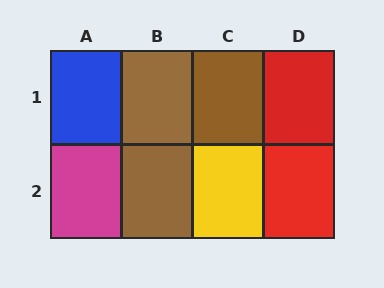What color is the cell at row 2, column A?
Magenta.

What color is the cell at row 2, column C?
Yellow.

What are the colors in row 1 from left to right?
Blue, brown, brown, red.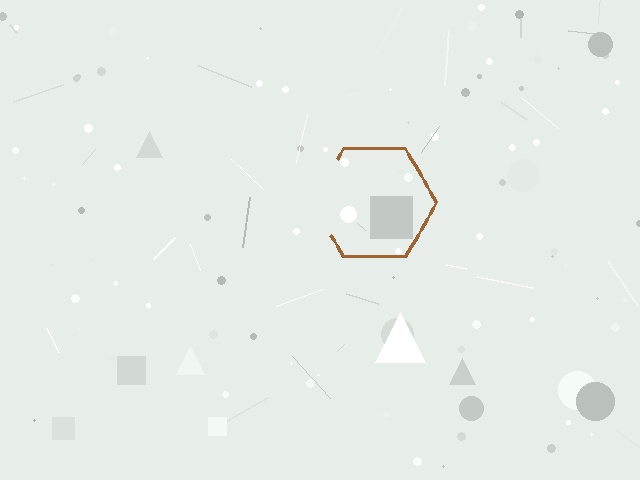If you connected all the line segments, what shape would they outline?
They would outline a hexagon.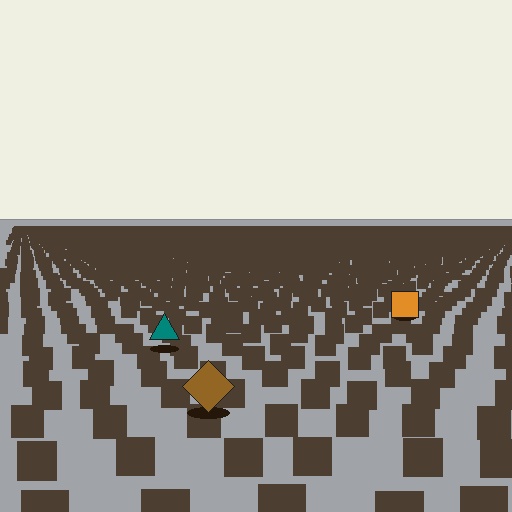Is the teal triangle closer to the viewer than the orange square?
Yes. The teal triangle is closer — you can tell from the texture gradient: the ground texture is coarser near it.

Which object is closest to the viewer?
The brown diamond is closest. The texture marks near it are larger and more spread out.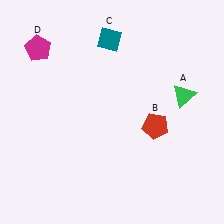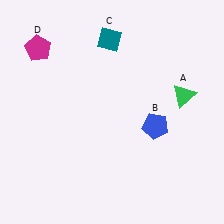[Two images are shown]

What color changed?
The pentagon (B) changed from red in Image 1 to blue in Image 2.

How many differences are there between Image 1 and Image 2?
There is 1 difference between the two images.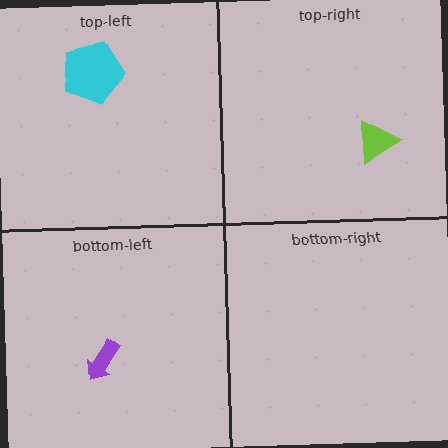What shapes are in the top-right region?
The lime triangle.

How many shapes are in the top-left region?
1.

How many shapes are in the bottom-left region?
1.